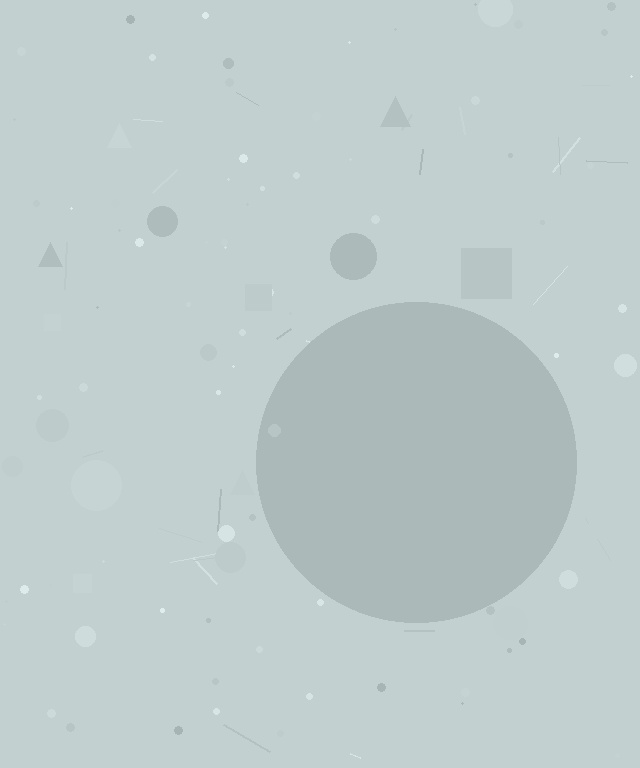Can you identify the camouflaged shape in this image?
The camouflaged shape is a circle.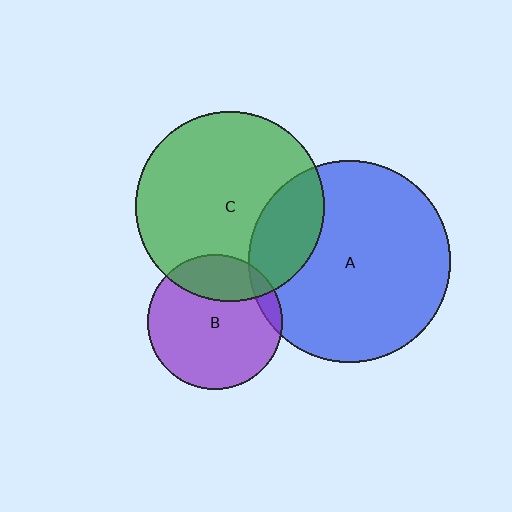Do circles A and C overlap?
Yes.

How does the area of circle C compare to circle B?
Approximately 2.0 times.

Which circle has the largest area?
Circle A (blue).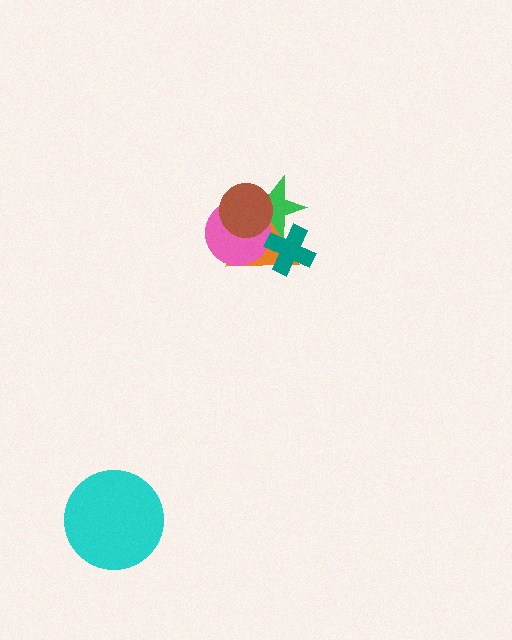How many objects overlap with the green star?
4 objects overlap with the green star.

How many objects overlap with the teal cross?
2 objects overlap with the teal cross.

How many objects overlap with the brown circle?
3 objects overlap with the brown circle.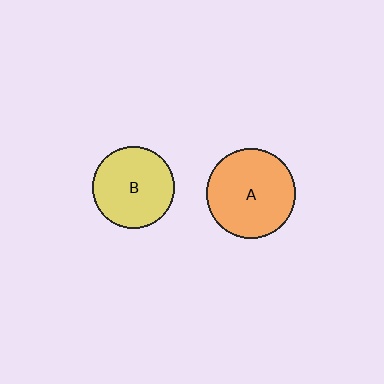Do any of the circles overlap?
No, none of the circles overlap.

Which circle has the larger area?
Circle A (orange).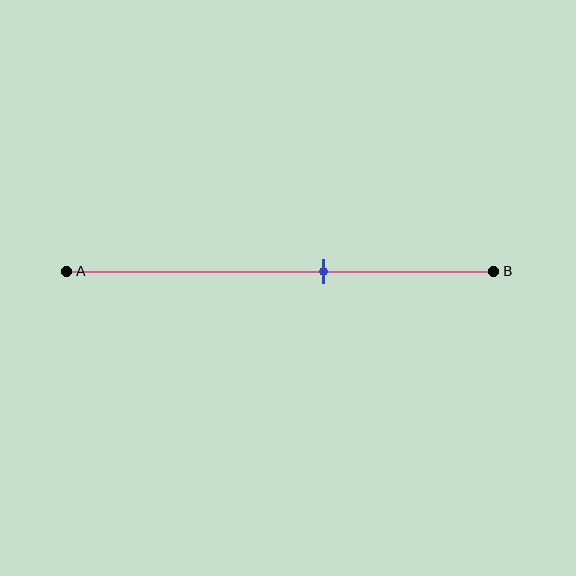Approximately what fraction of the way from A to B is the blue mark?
The blue mark is approximately 60% of the way from A to B.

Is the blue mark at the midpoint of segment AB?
No, the mark is at about 60% from A, not at the 50% midpoint.